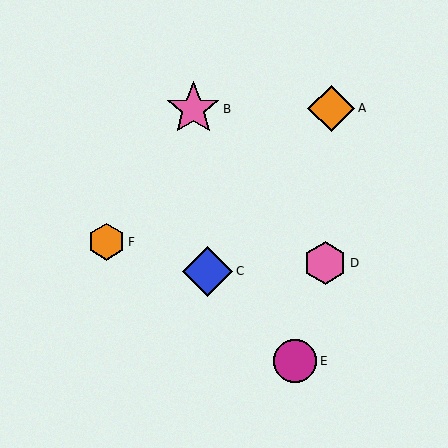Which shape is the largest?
The pink star (labeled B) is the largest.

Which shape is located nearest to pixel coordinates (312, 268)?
The pink hexagon (labeled D) at (325, 263) is nearest to that location.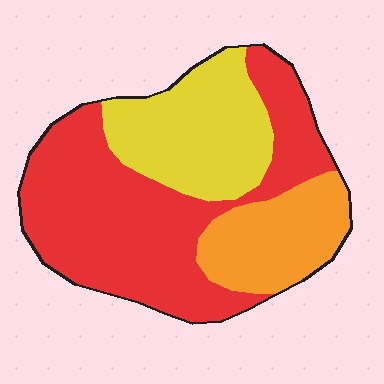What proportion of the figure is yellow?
Yellow covers around 25% of the figure.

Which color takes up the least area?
Orange, at roughly 20%.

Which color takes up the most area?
Red, at roughly 55%.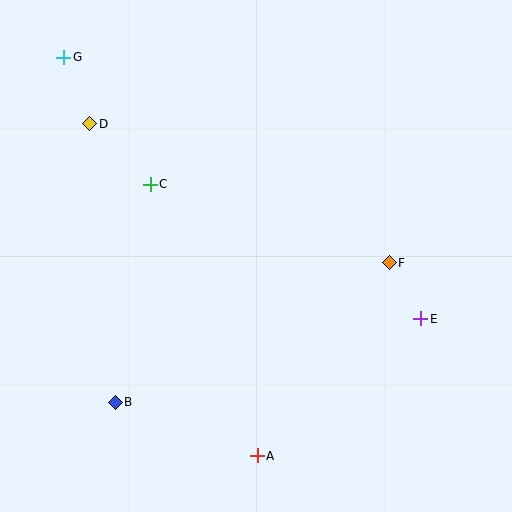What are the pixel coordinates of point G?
Point G is at (64, 57).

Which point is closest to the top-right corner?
Point F is closest to the top-right corner.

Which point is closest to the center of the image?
Point C at (150, 184) is closest to the center.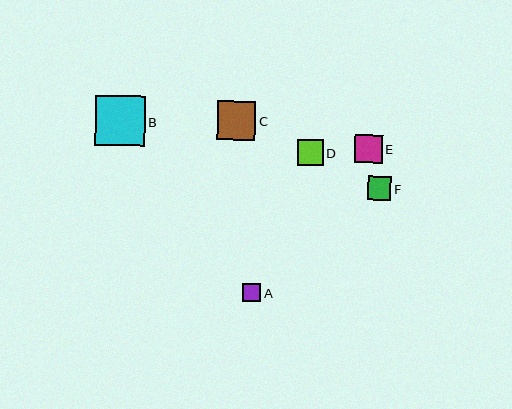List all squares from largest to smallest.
From largest to smallest: B, C, E, D, F, A.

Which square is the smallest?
Square A is the smallest with a size of approximately 19 pixels.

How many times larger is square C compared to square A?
Square C is approximately 2.1 times the size of square A.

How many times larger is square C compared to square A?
Square C is approximately 2.1 times the size of square A.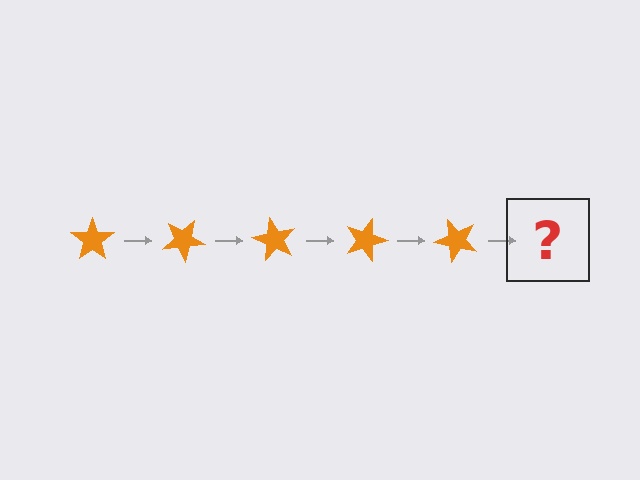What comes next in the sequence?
The next element should be an orange star rotated 150 degrees.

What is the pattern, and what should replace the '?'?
The pattern is that the star rotates 30 degrees each step. The '?' should be an orange star rotated 150 degrees.